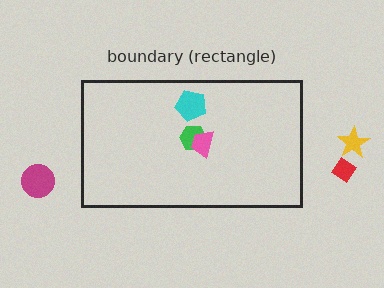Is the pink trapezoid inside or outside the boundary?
Inside.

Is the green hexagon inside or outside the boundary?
Inside.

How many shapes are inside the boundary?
3 inside, 3 outside.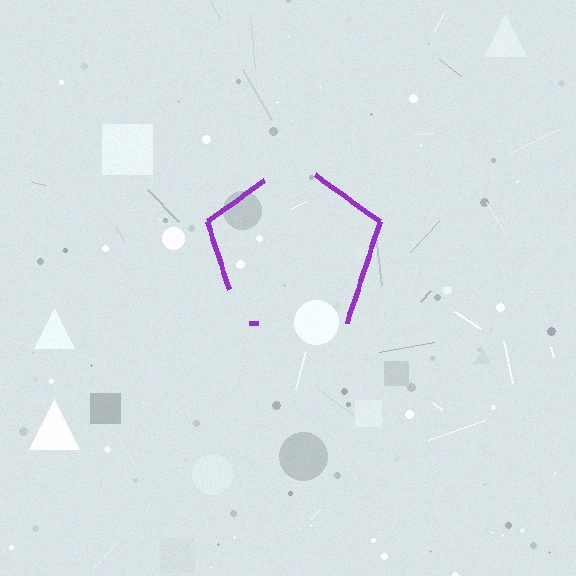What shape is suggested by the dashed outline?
The dashed outline suggests a pentagon.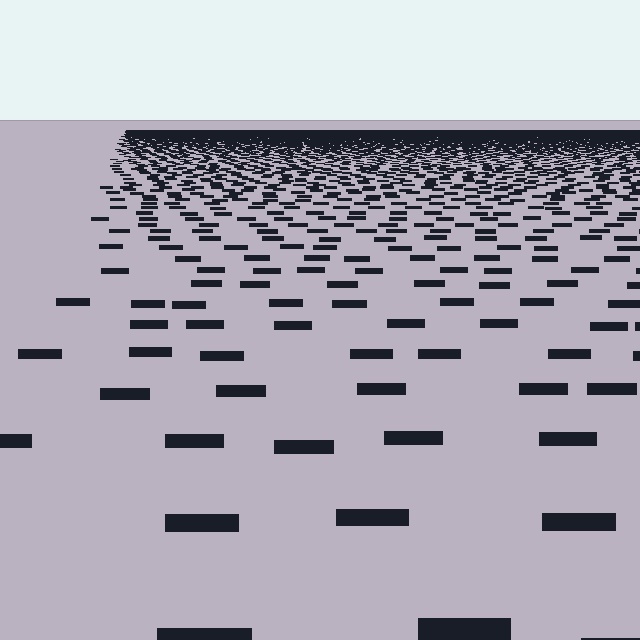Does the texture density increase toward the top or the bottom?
Density increases toward the top.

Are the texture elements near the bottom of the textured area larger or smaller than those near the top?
Larger. Near the bottom, elements are closer to the viewer and appear at a bigger on-screen size.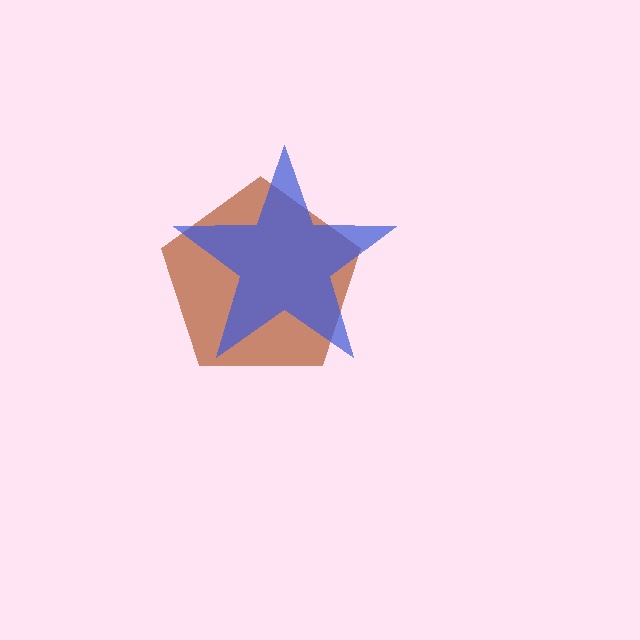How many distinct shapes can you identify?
There are 2 distinct shapes: a brown pentagon, a blue star.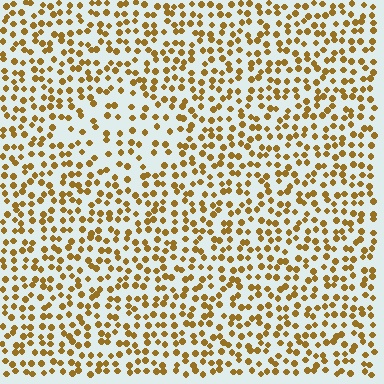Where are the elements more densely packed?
The elements are more densely packed outside the diamond boundary.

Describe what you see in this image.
The image contains small brown elements arranged at two different densities. A diamond-shaped region is visible where the elements are less densely packed than the surrounding area.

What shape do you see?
I see a diamond.